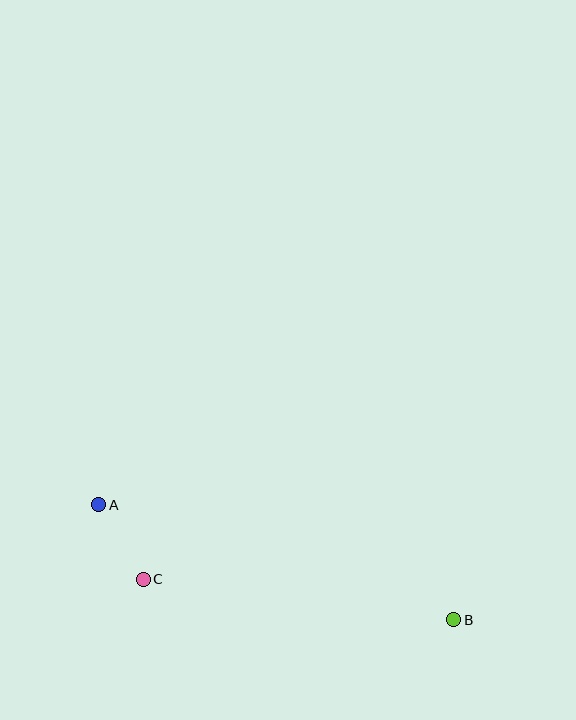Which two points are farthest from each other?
Points A and B are farthest from each other.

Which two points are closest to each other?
Points A and C are closest to each other.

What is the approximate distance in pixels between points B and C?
The distance between B and C is approximately 313 pixels.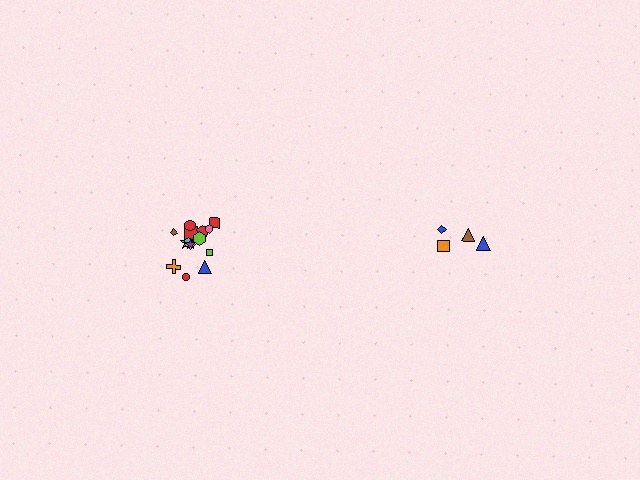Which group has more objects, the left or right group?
The left group.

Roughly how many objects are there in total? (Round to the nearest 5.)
Roughly 20 objects in total.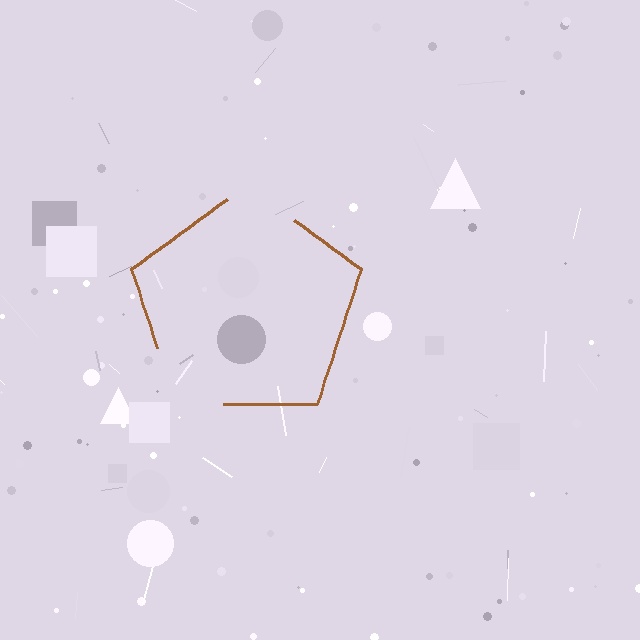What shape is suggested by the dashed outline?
The dashed outline suggests a pentagon.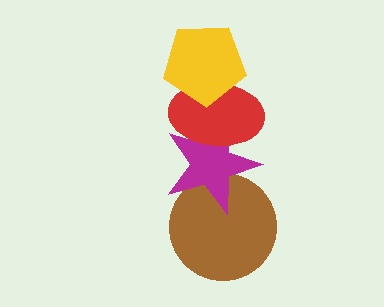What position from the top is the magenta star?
The magenta star is 3rd from the top.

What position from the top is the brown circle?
The brown circle is 4th from the top.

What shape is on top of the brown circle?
The magenta star is on top of the brown circle.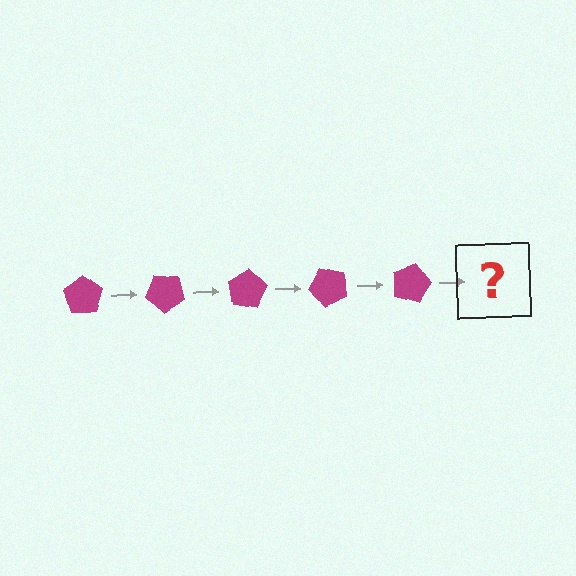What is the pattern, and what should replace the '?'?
The pattern is that the pentagon rotates 40 degrees each step. The '?' should be a magenta pentagon rotated 200 degrees.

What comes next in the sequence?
The next element should be a magenta pentagon rotated 200 degrees.